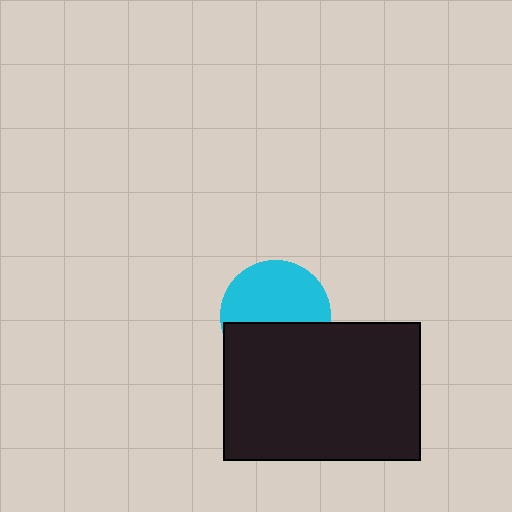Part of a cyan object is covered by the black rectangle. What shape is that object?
It is a circle.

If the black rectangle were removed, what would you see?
You would see the complete cyan circle.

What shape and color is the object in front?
The object in front is a black rectangle.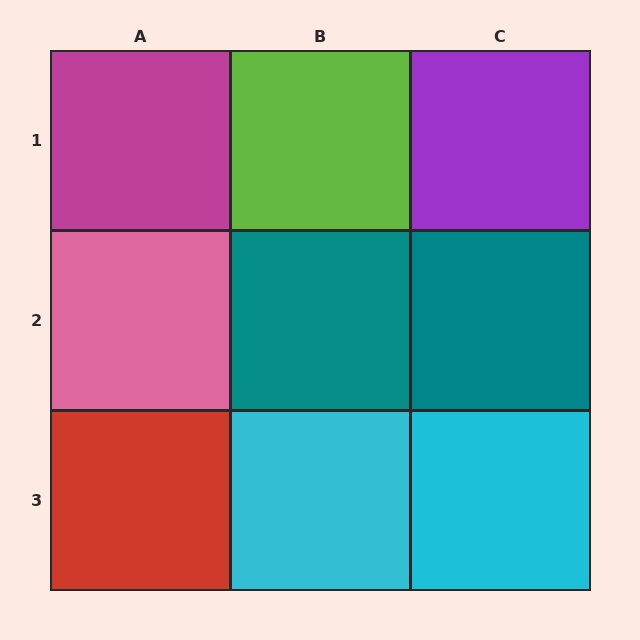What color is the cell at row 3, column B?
Cyan.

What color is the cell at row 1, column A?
Magenta.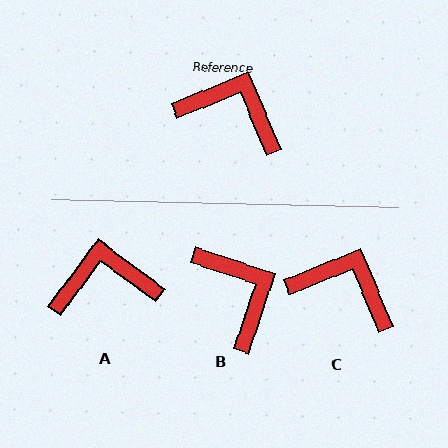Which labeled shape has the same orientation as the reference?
C.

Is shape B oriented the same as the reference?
No, it is off by about 41 degrees.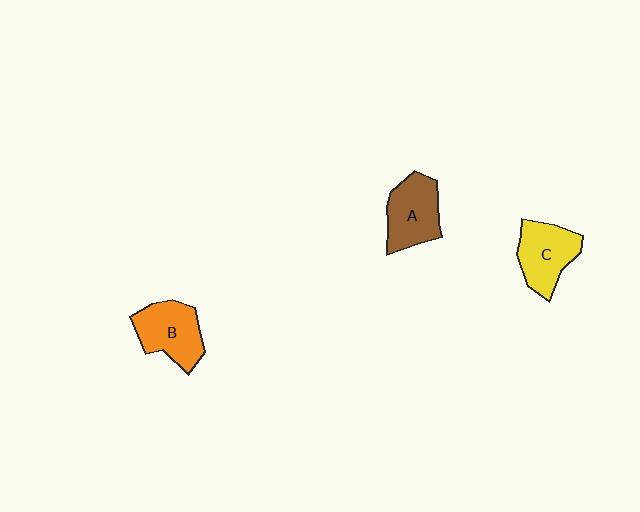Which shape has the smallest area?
Shape C (yellow).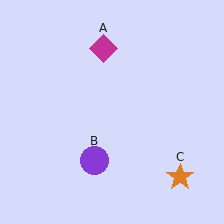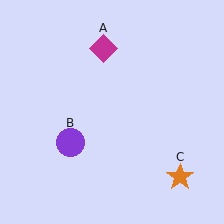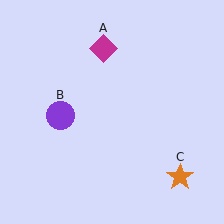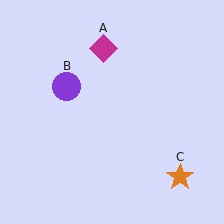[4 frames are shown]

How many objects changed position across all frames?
1 object changed position: purple circle (object B).